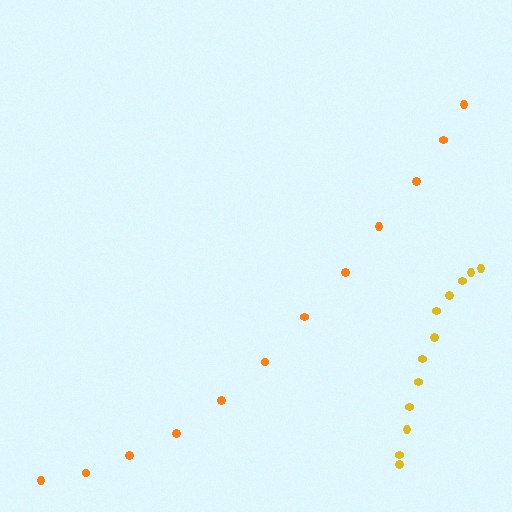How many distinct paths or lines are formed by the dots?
There are 2 distinct paths.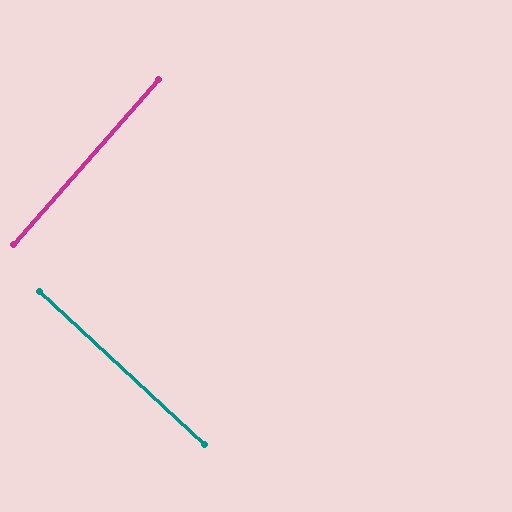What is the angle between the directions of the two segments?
Approximately 88 degrees.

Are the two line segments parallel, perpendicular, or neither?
Perpendicular — they meet at approximately 88°.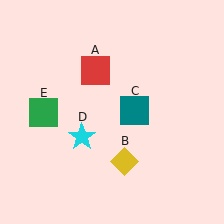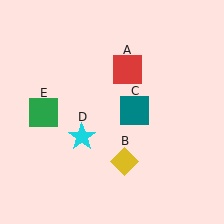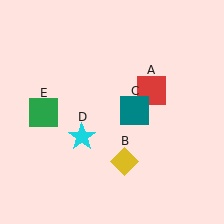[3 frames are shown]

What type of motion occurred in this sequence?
The red square (object A) rotated clockwise around the center of the scene.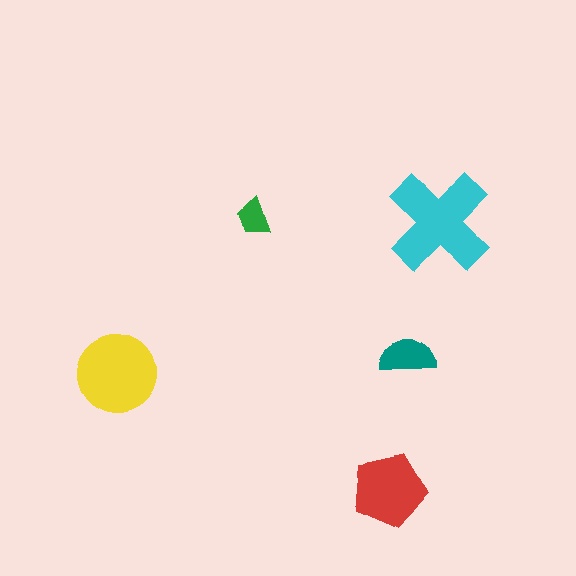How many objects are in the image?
There are 5 objects in the image.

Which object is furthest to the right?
The cyan cross is rightmost.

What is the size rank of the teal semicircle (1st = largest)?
4th.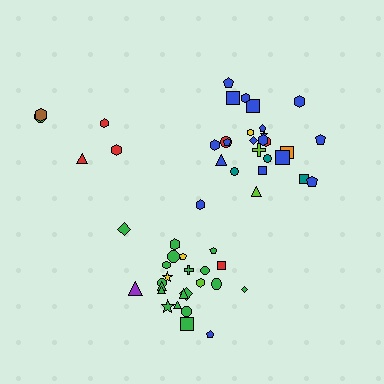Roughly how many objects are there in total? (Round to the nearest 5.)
Roughly 55 objects in total.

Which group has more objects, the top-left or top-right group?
The top-right group.